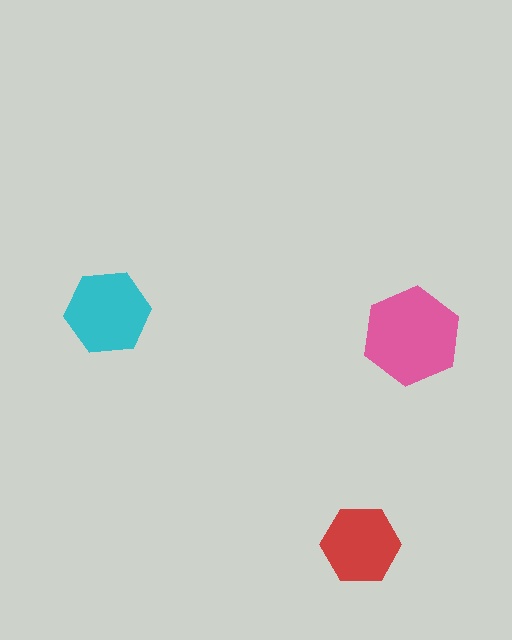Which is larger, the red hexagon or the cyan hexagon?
The cyan one.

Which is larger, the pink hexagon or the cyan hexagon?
The pink one.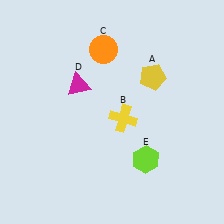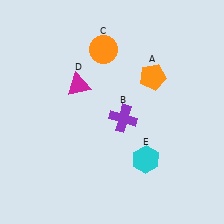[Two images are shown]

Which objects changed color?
A changed from yellow to orange. B changed from yellow to purple. E changed from lime to cyan.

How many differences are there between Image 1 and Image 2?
There are 3 differences between the two images.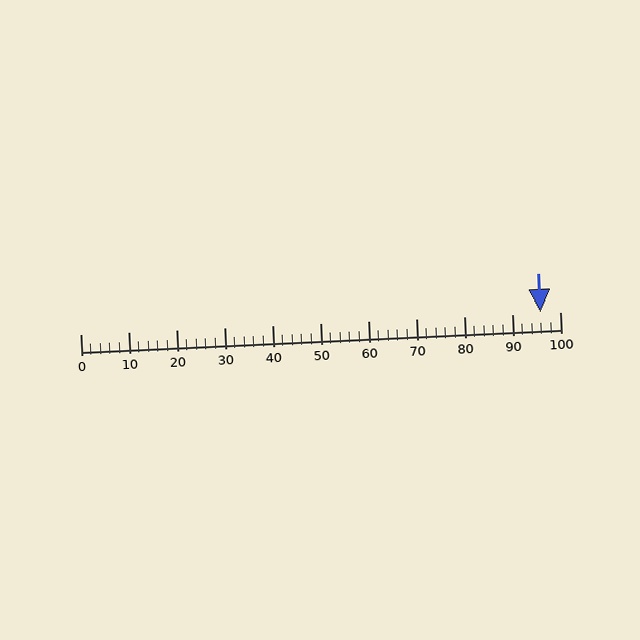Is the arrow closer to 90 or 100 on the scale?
The arrow is closer to 100.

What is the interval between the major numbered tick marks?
The major tick marks are spaced 10 units apart.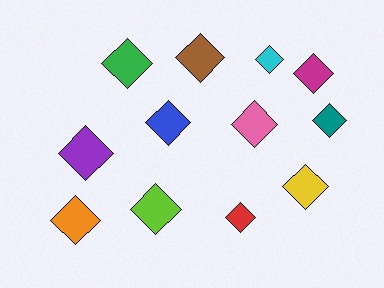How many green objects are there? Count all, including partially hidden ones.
There is 1 green object.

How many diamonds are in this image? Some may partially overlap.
There are 12 diamonds.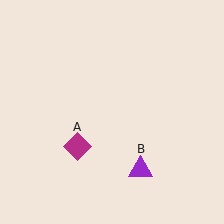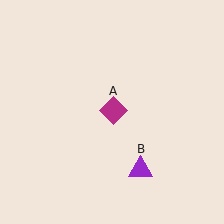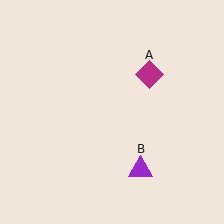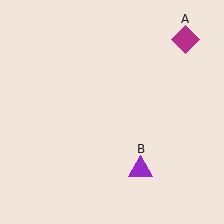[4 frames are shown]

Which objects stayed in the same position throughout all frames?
Purple triangle (object B) remained stationary.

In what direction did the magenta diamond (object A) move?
The magenta diamond (object A) moved up and to the right.